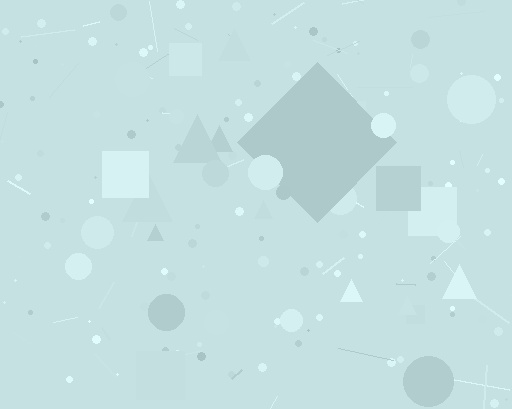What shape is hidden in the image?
A diamond is hidden in the image.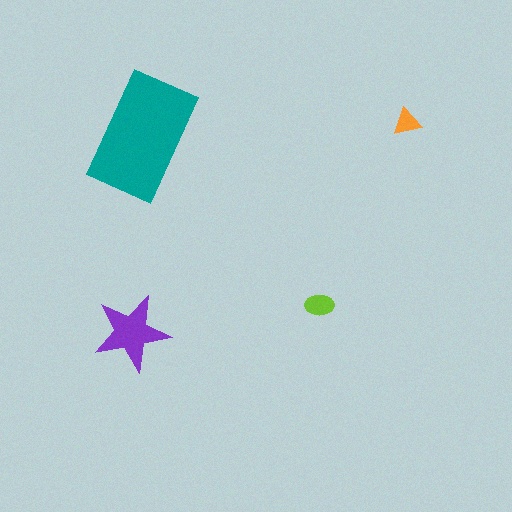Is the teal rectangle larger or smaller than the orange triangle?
Larger.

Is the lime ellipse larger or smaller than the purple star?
Smaller.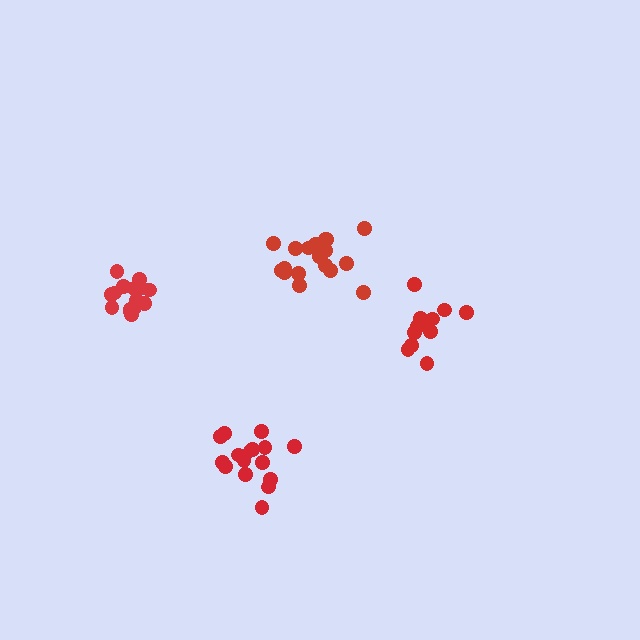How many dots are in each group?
Group 1: 15 dots, Group 2: 12 dots, Group 3: 18 dots, Group 4: 17 dots (62 total).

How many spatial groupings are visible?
There are 4 spatial groupings.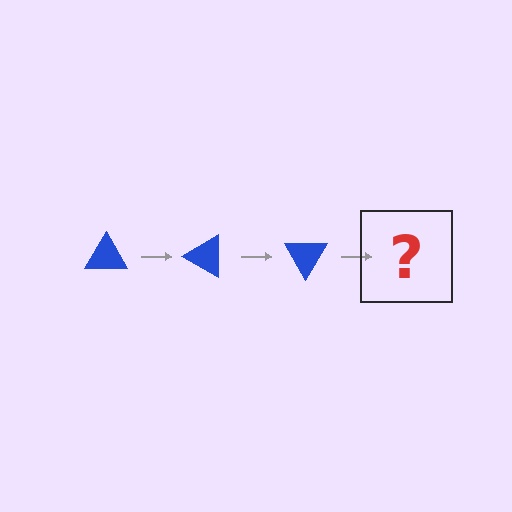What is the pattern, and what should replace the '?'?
The pattern is that the triangle rotates 30 degrees each step. The '?' should be a blue triangle rotated 90 degrees.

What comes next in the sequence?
The next element should be a blue triangle rotated 90 degrees.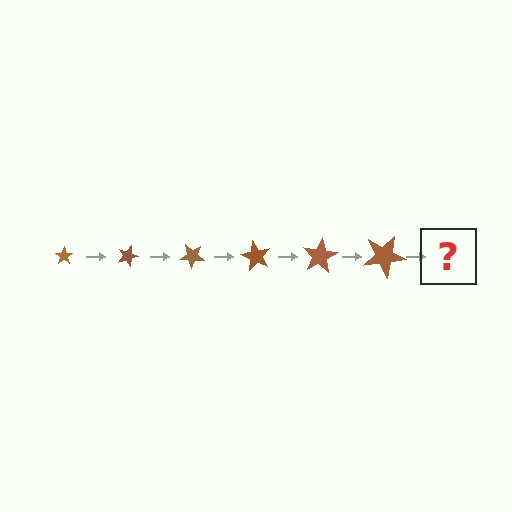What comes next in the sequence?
The next element should be a star, larger than the previous one and rotated 120 degrees from the start.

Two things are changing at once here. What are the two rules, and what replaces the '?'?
The two rules are that the star grows larger each step and it rotates 20 degrees each step. The '?' should be a star, larger than the previous one and rotated 120 degrees from the start.